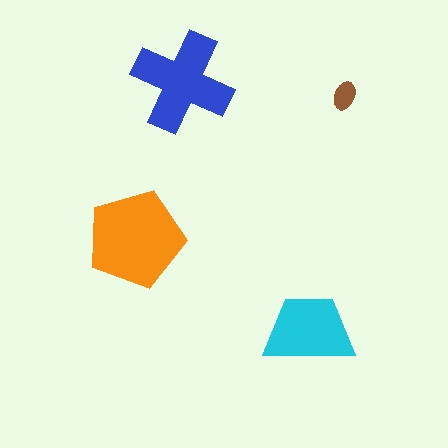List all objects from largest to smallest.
The orange pentagon, the blue cross, the cyan trapezoid, the brown ellipse.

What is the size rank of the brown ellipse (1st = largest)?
4th.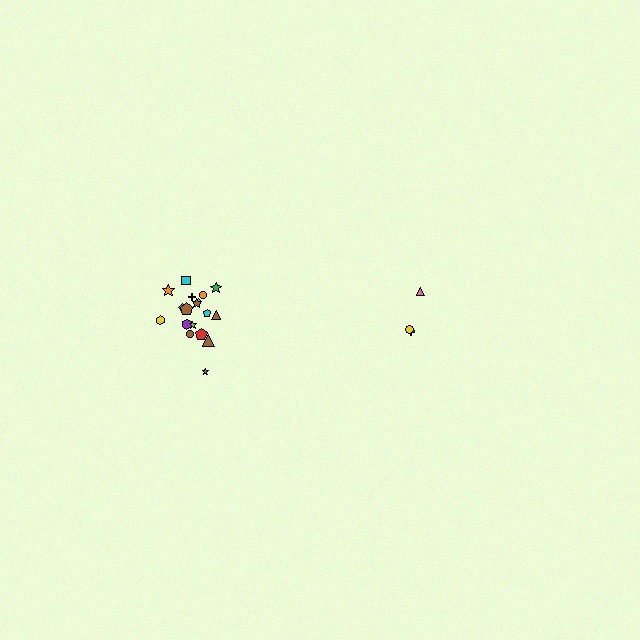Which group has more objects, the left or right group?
The left group.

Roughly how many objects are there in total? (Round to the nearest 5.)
Roughly 20 objects in total.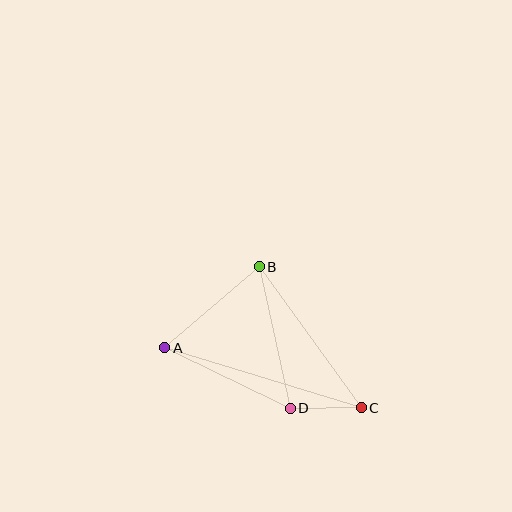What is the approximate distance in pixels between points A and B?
The distance between A and B is approximately 125 pixels.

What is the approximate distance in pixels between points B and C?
The distance between B and C is approximately 174 pixels.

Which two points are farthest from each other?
Points A and C are farthest from each other.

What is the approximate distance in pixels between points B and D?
The distance between B and D is approximately 145 pixels.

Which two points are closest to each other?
Points C and D are closest to each other.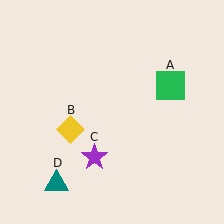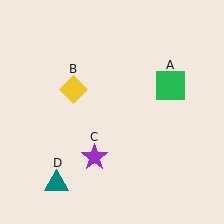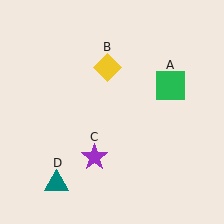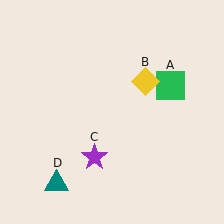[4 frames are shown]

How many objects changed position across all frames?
1 object changed position: yellow diamond (object B).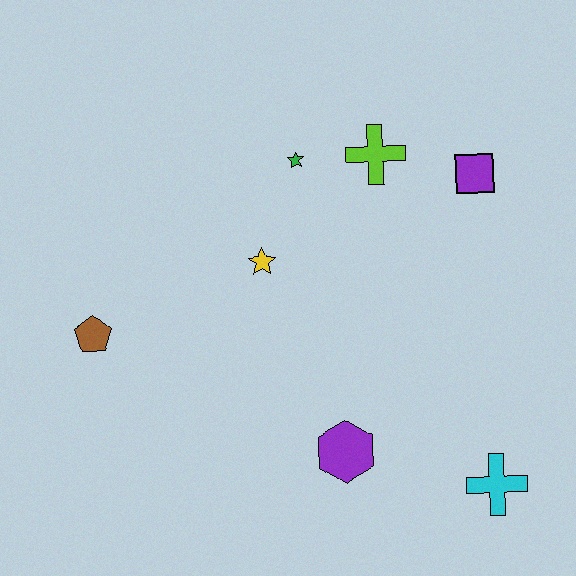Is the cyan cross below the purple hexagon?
Yes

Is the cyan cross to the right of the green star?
Yes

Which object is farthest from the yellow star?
The cyan cross is farthest from the yellow star.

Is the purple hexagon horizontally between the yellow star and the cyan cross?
Yes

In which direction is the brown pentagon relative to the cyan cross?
The brown pentagon is to the left of the cyan cross.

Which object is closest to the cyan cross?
The purple hexagon is closest to the cyan cross.